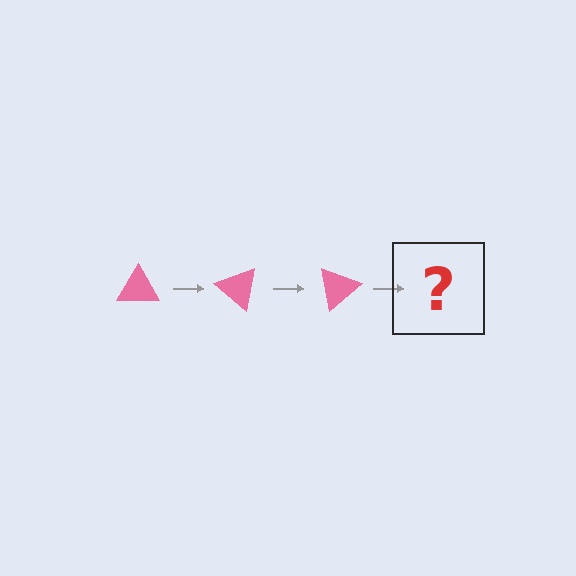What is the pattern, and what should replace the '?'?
The pattern is that the triangle rotates 40 degrees each step. The '?' should be a pink triangle rotated 120 degrees.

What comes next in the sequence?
The next element should be a pink triangle rotated 120 degrees.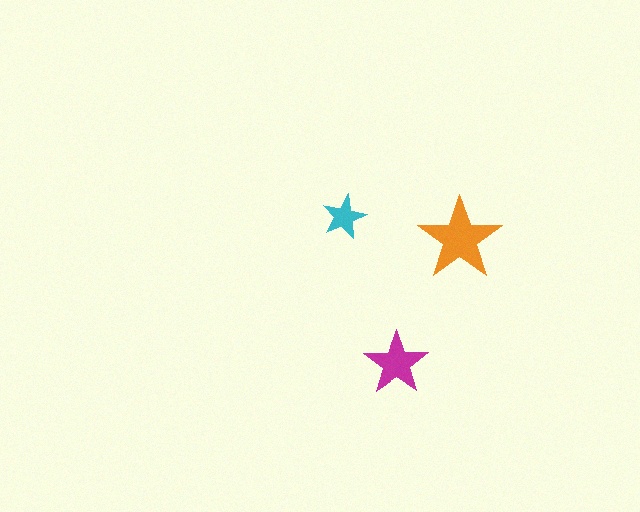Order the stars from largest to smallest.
the orange one, the magenta one, the cyan one.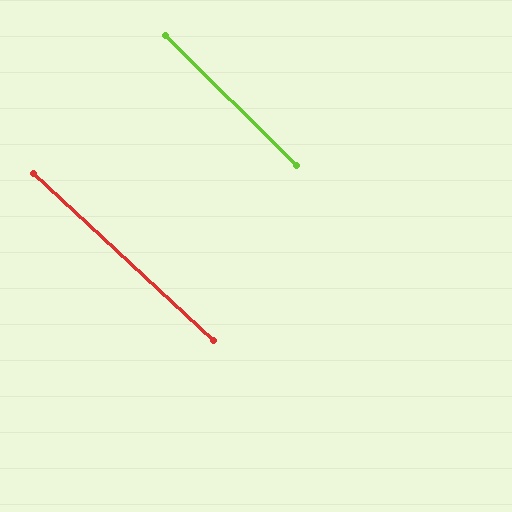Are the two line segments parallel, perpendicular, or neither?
Parallel — their directions differ by only 1.6°.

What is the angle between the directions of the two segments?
Approximately 2 degrees.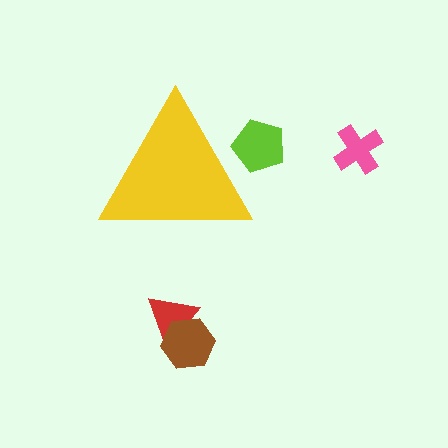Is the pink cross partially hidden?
No, the pink cross is fully visible.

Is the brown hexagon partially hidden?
No, the brown hexagon is fully visible.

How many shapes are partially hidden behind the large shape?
1 shape is partially hidden.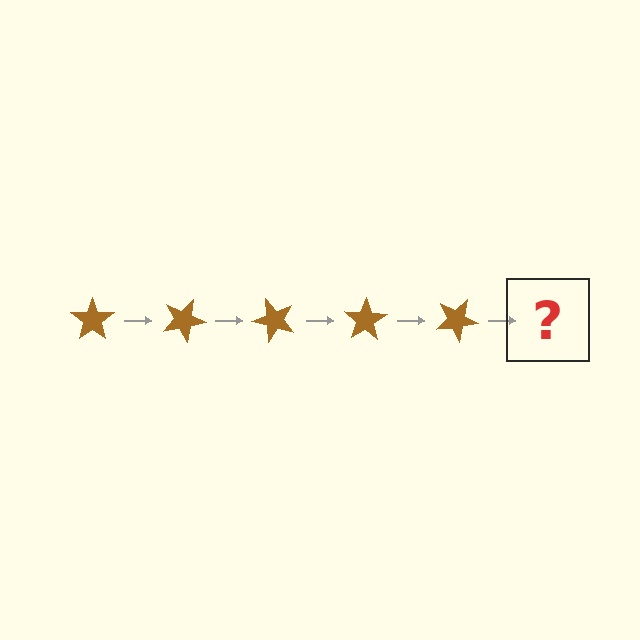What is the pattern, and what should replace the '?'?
The pattern is that the star rotates 25 degrees each step. The '?' should be a brown star rotated 125 degrees.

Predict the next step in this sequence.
The next step is a brown star rotated 125 degrees.